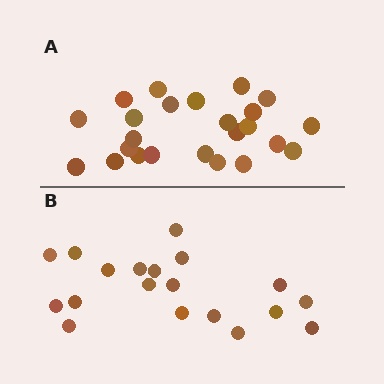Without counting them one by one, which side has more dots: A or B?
Region A (the top region) has more dots.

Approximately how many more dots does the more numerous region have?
Region A has about 5 more dots than region B.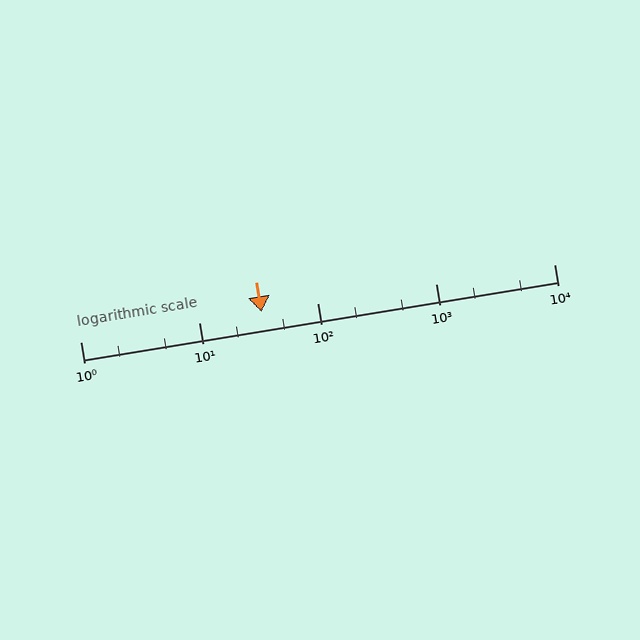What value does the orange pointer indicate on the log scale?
The pointer indicates approximately 34.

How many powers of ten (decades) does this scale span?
The scale spans 4 decades, from 1 to 10000.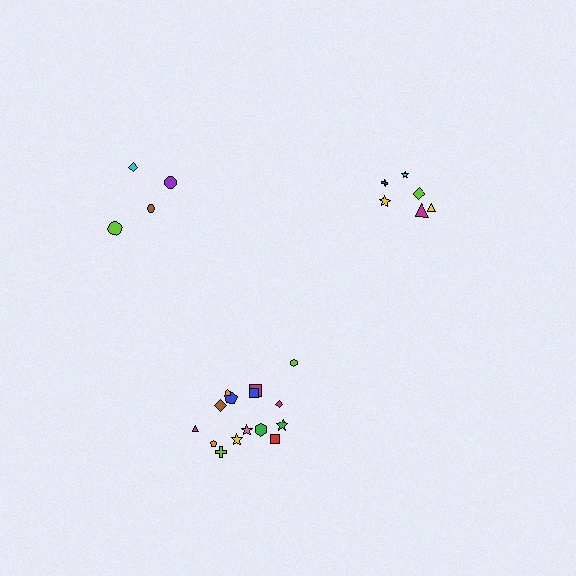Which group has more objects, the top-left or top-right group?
The top-right group.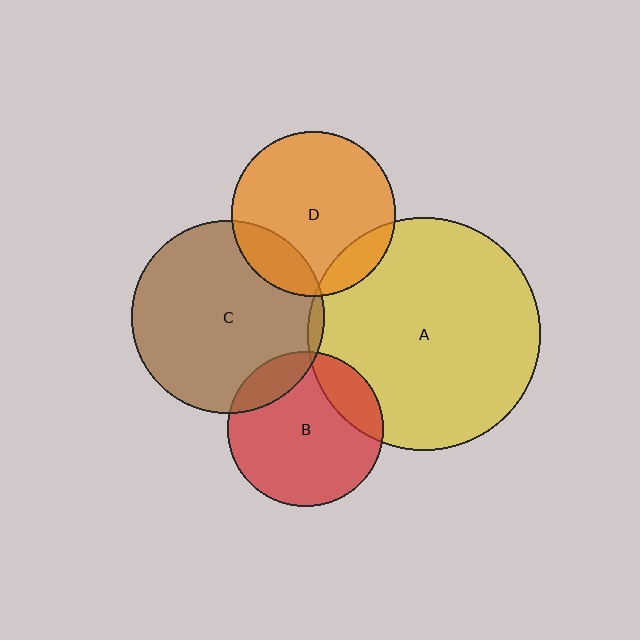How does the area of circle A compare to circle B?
Approximately 2.2 times.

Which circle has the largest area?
Circle A (yellow).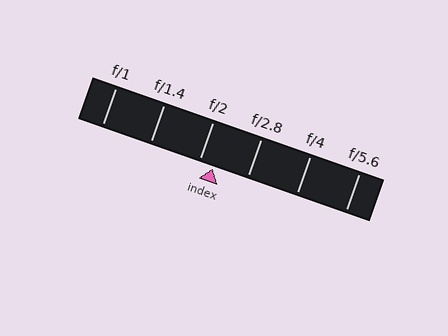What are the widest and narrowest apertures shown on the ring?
The widest aperture shown is f/1 and the narrowest is f/5.6.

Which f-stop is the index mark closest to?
The index mark is closest to f/2.